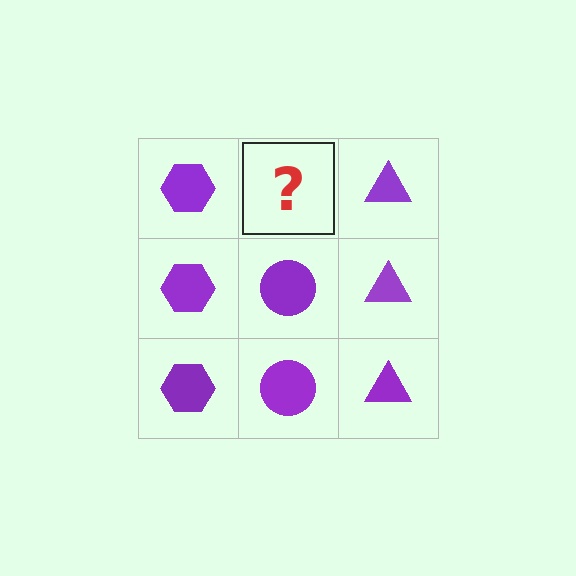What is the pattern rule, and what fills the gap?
The rule is that each column has a consistent shape. The gap should be filled with a purple circle.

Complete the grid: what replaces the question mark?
The question mark should be replaced with a purple circle.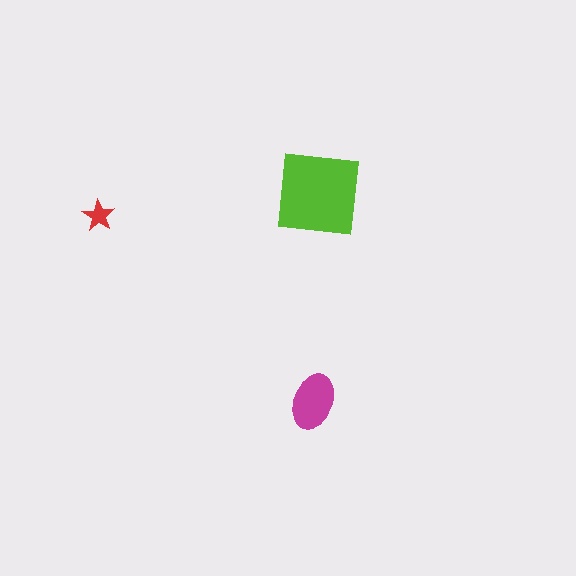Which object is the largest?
The lime square.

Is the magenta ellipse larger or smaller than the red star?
Larger.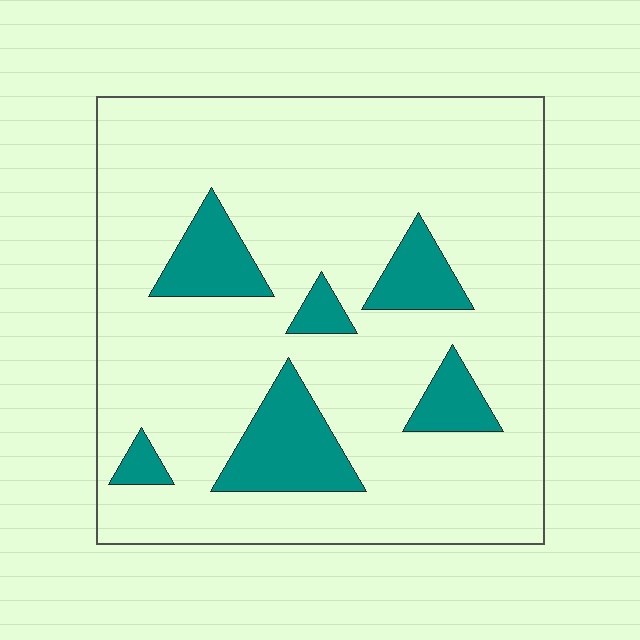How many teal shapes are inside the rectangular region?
6.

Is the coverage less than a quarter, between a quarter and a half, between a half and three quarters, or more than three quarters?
Less than a quarter.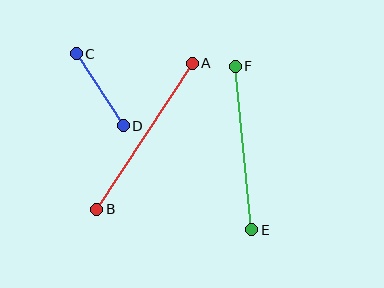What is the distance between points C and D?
The distance is approximately 86 pixels.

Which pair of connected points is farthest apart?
Points A and B are farthest apart.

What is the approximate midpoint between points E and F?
The midpoint is at approximately (243, 148) pixels.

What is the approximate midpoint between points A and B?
The midpoint is at approximately (144, 136) pixels.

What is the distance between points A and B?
The distance is approximately 175 pixels.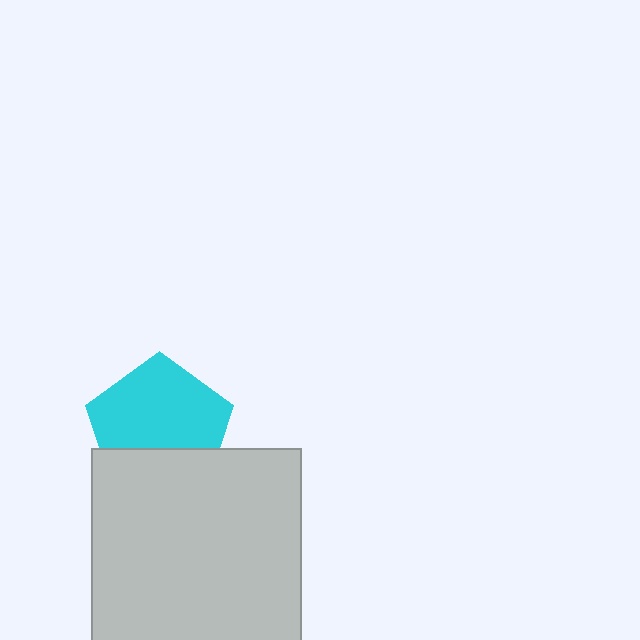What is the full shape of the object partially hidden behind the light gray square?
The partially hidden object is a cyan pentagon.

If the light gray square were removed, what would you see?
You would see the complete cyan pentagon.